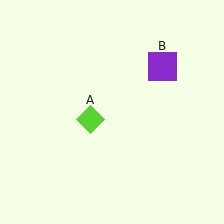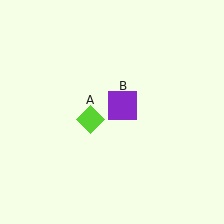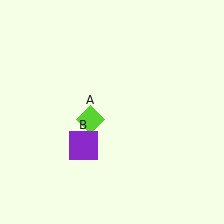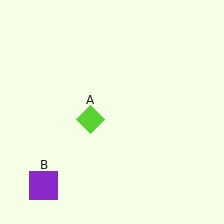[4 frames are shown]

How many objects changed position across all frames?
1 object changed position: purple square (object B).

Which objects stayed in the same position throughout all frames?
Lime diamond (object A) remained stationary.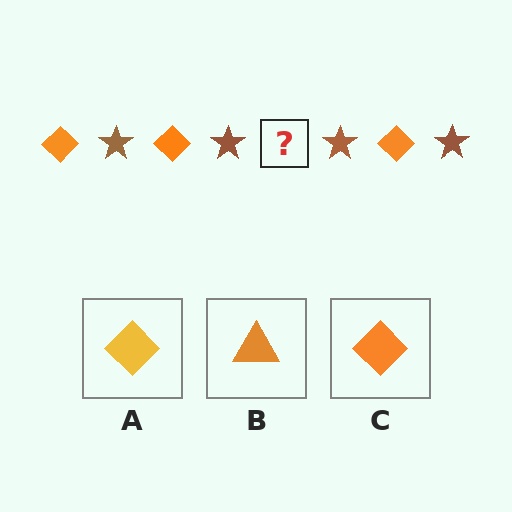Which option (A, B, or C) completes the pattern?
C.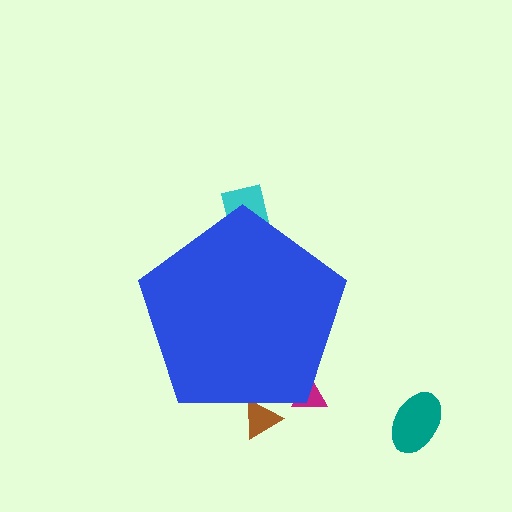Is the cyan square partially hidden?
Yes, the cyan square is partially hidden behind the blue pentagon.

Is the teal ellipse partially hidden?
No, the teal ellipse is fully visible.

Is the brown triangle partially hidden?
Yes, the brown triangle is partially hidden behind the blue pentagon.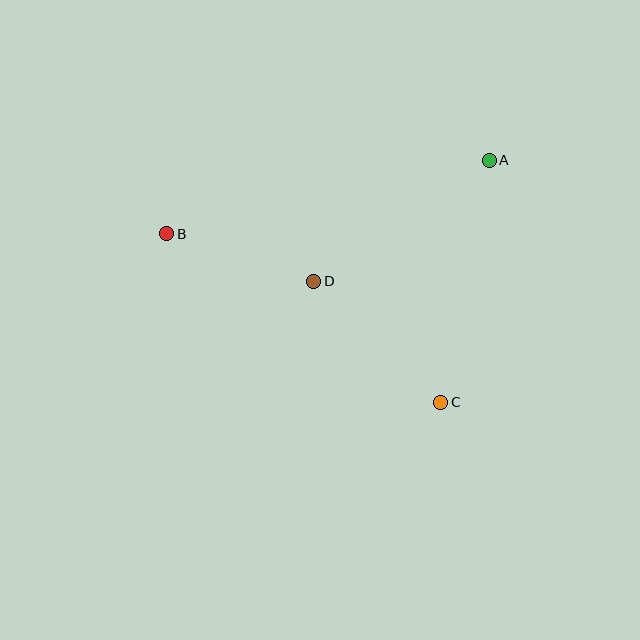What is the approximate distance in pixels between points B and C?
The distance between B and C is approximately 322 pixels.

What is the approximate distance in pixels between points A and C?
The distance between A and C is approximately 246 pixels.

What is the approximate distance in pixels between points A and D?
The distance between A and D is approximately 213 pixels.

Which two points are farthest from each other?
Points A and B are farthest from each other.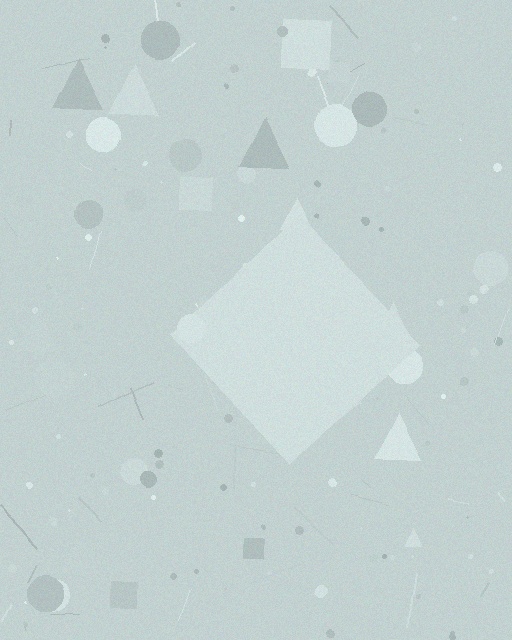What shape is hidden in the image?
A diamond is hidden in the image.